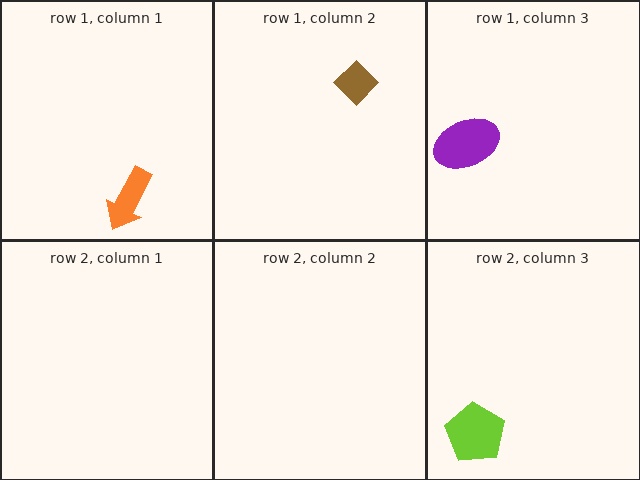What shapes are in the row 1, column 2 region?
The brown diamond.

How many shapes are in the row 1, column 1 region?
1.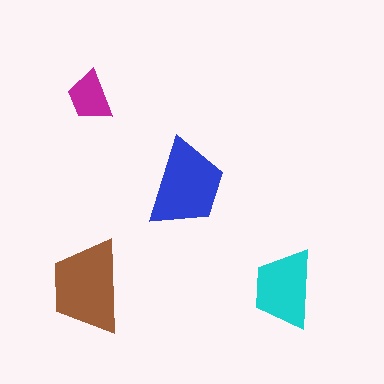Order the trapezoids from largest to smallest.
the brown one, the blue one, the cyan one, the magenta one.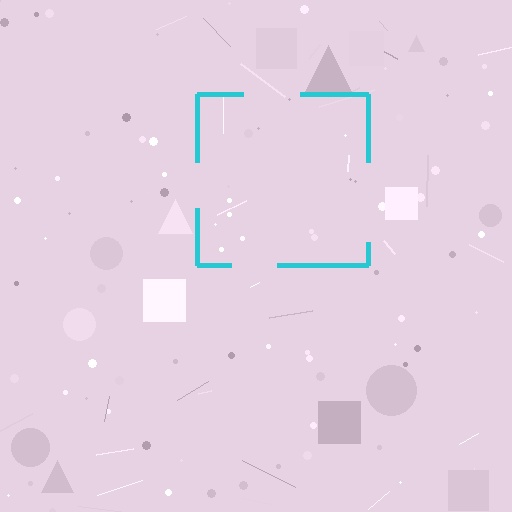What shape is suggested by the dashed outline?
The dashed outline suggests a square.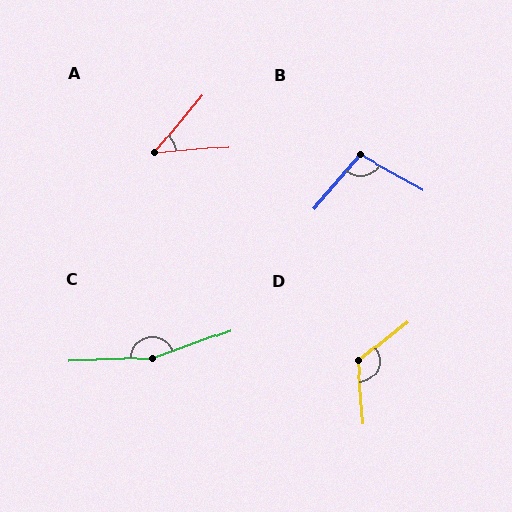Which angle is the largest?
C, at approximately 163 degrees.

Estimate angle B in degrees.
Approximately 102 degrees.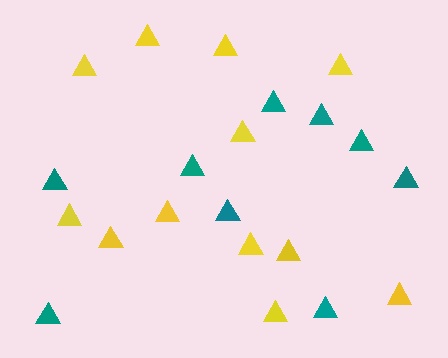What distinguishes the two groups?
There are 2 groups: one group of yellow triangles (12) and one group of teal triangles (9).